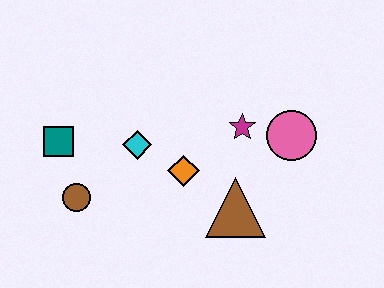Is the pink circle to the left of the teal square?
No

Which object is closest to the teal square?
The brown circle is closest to the teal square.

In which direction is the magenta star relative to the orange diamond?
The magenta star is to the right of the orange diamond.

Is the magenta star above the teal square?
Yes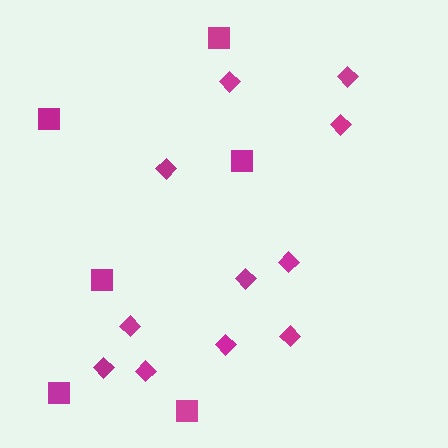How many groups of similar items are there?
There are 2 groups: one group of diamonds (11) and one group of squares (6).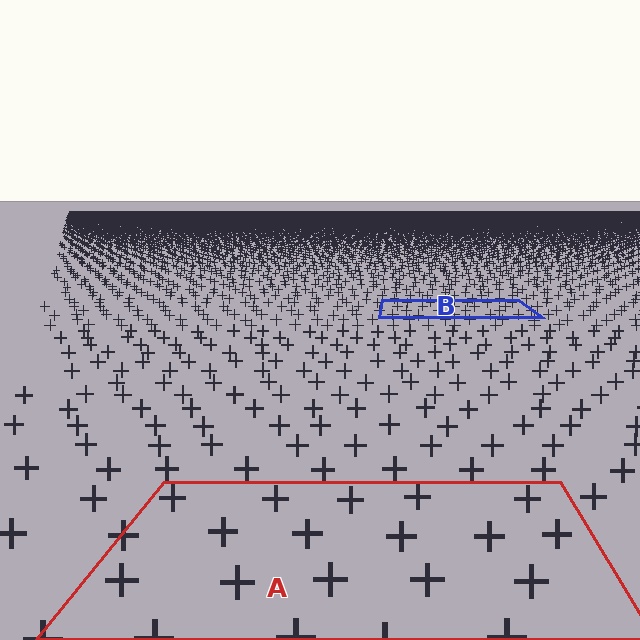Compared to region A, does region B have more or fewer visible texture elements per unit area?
Region B has more texture elements per unit area — they are packed more densely because it is farther away.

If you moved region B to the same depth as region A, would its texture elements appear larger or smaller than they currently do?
They would appear larger. At a closer depth, the same texture elements are projected at a bigger on-screen size.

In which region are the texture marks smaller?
The texture marks are smaller in region B, because it is farther away.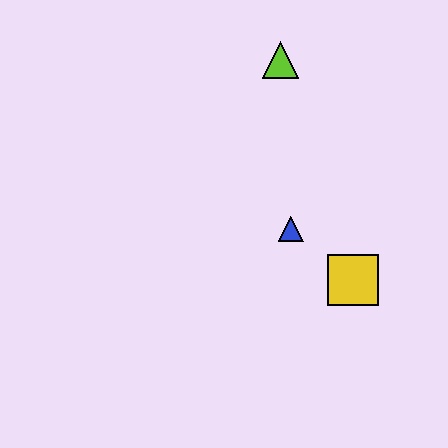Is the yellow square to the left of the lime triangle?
No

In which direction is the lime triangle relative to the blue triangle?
The lime triangle is above the blue triangle.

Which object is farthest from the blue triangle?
The lime triangle is farthest from the blue triangle.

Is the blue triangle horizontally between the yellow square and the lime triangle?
Yes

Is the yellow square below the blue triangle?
Yes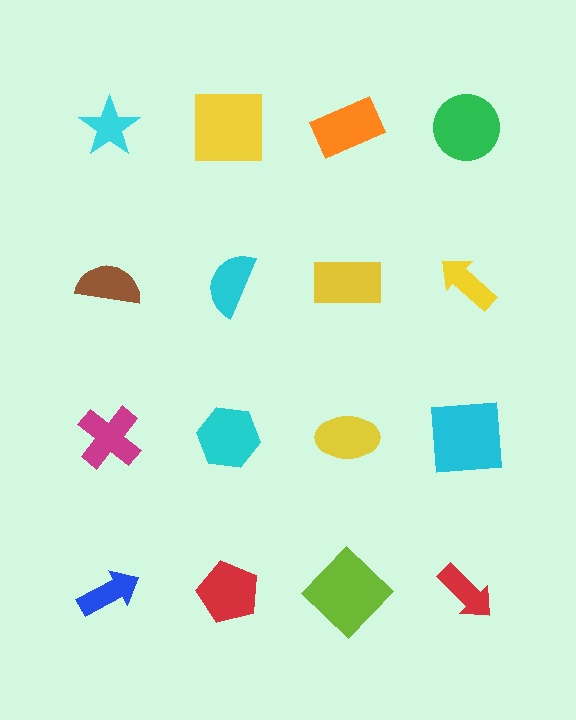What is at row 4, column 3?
A lime diamond.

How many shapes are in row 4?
4 shapes.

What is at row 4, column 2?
A red pentagon.